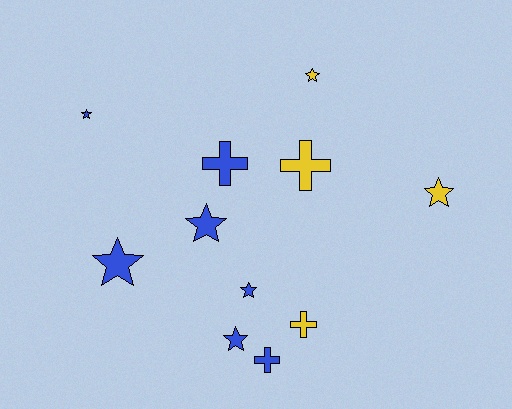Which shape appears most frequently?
Star, with 7 objects.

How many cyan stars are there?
There are no cyan stars.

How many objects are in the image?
There are 11 objects.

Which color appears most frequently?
Blue, with 7 objects.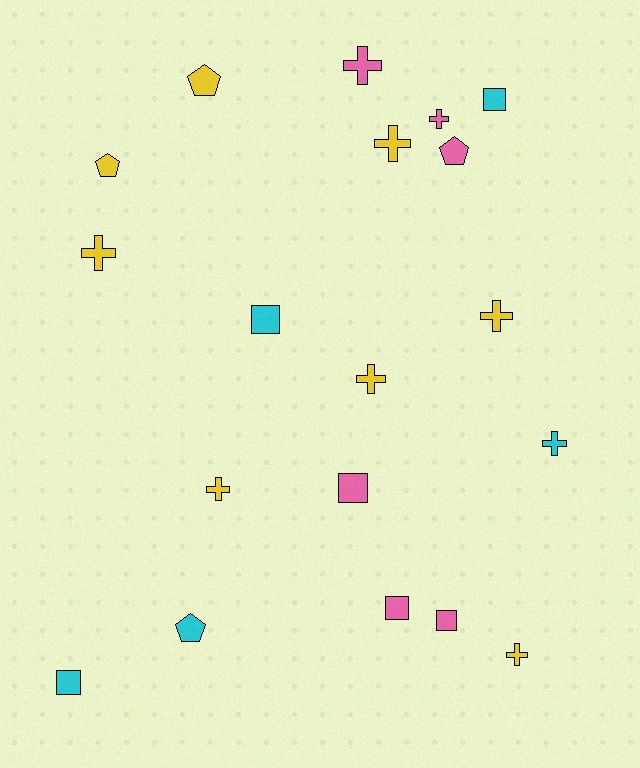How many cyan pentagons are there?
There is 1 cyan pentagon.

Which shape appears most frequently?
Cross, with 9 objects.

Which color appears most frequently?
Yellow, with 8 objects.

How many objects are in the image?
There are 19 objects.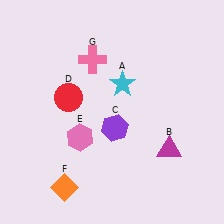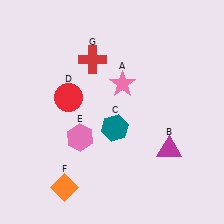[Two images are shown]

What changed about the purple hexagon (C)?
In Image 1, C is purple. In Image 2, it changed to teal.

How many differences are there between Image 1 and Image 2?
There are 3 differences between the two images.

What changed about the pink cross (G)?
In Image 1, G is pink. In Image 2, it changed to red.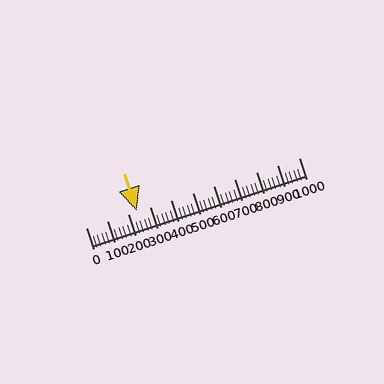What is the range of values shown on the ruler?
The ruler shows values from 0 to 1000.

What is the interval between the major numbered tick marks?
The major tick marks are spaced 100 units apart.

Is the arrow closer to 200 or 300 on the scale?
The arrow is closer to 200.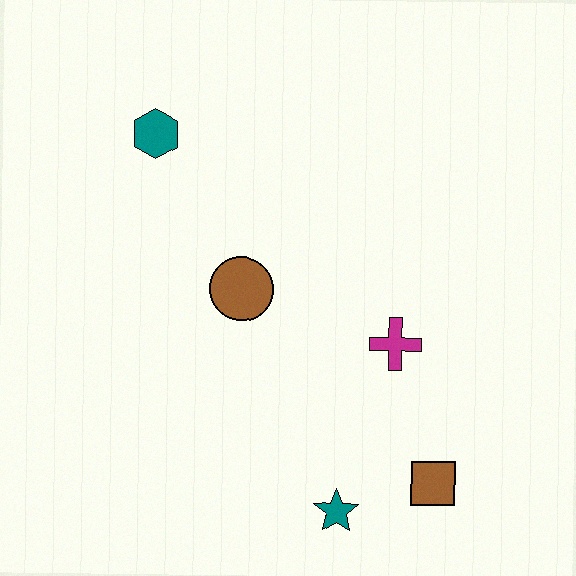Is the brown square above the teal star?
Yes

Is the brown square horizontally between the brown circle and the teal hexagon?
No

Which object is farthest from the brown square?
The teal hexagon is farthest from the brown square.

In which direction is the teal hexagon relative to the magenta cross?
The teal hexagon is to the left of the magenta cross.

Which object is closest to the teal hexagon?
The brown circle is closest to the teal hexagon.